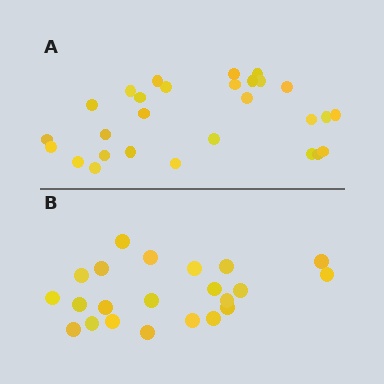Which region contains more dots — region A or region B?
Region A (the top region) has more dots.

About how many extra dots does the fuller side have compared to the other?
Region A has about 6 more dots than region B.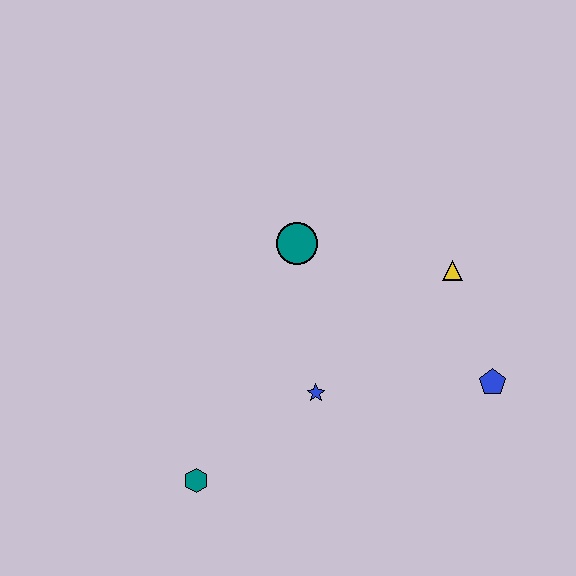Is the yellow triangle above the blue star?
Yes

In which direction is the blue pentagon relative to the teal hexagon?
The blue pentagon is to the right of the teal hexagon.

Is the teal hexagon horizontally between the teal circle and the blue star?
No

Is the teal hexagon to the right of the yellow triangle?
No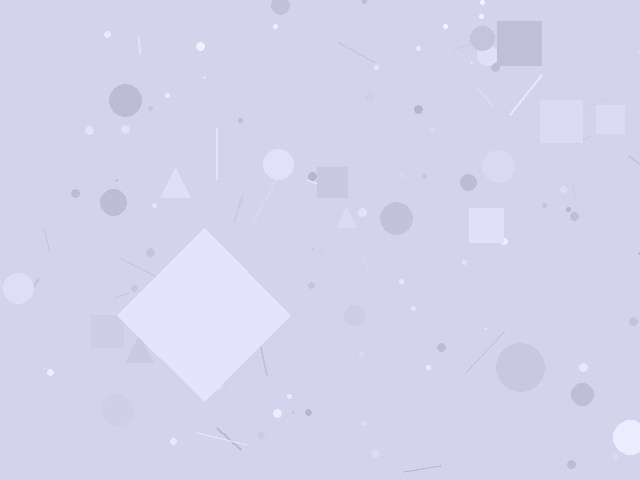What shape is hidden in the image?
A diamond is hidden in the image.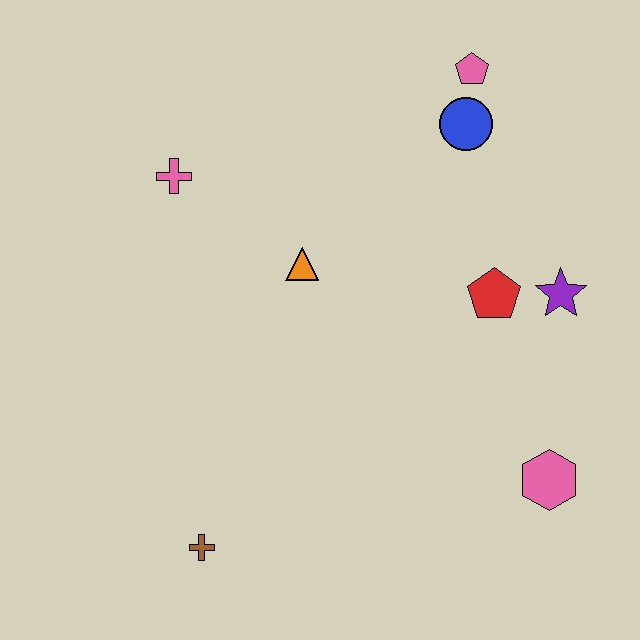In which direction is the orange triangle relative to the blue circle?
The orange triangle is to the left of the blue circle.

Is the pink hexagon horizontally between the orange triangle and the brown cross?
No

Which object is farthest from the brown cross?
The pink pentagon is farthest from the brown cross.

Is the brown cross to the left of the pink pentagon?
Yes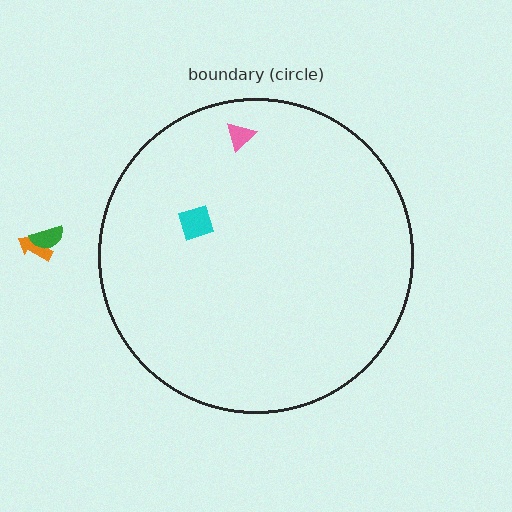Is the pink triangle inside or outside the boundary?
Inside.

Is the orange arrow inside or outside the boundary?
Outside.